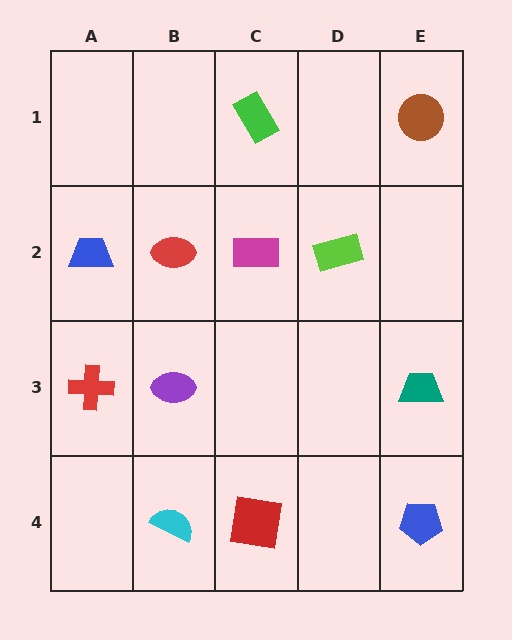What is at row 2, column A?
A blue trapezoid.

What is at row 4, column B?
A cyan semicircle.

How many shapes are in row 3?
3 shapes.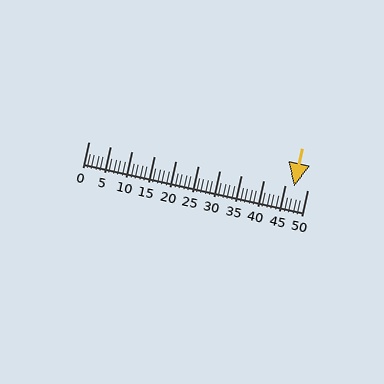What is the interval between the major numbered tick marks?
The major tick marks are spaced 5 units apart.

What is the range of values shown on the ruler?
The ruler shows values from 0 to 50.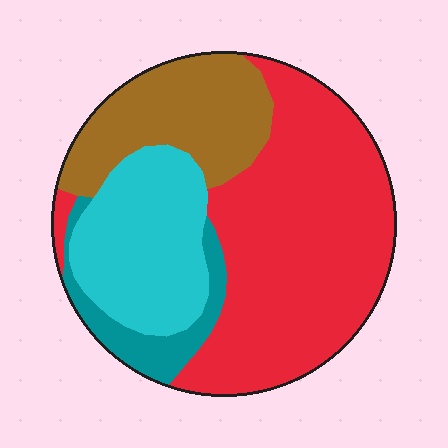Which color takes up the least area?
Teal, at roughly 10%.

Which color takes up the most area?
Red, at roughly 50%.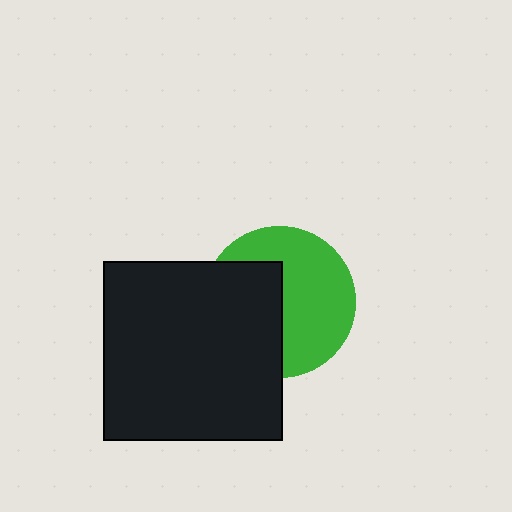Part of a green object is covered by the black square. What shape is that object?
It is a circle.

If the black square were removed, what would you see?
You would see the complete green circle.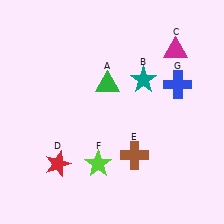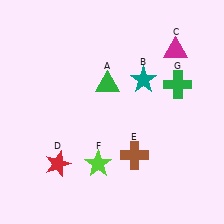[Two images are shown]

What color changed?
The cross (G) changed from blue in Image 1 to green in Image 2.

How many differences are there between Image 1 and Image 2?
There is 1 difference between the two images.